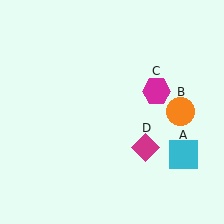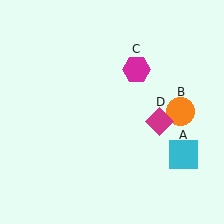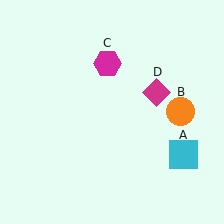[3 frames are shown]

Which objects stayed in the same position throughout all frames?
Cyan square (object A) and orange circle (object B) remained stationary.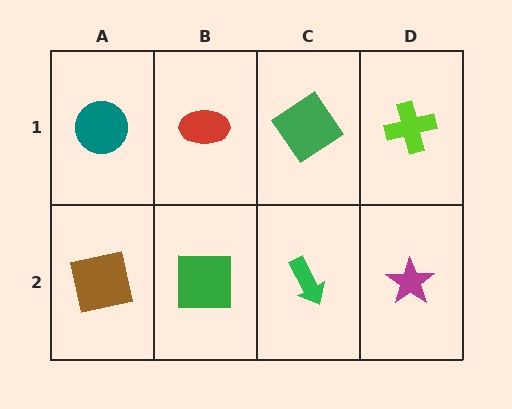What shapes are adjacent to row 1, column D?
A magenta star (row 2, column D), a green diamond (row 1, column C).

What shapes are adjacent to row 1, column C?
A green arrow (row 2, column C), a red ellipse (row 1, column B), a lime cross (row 1, column D).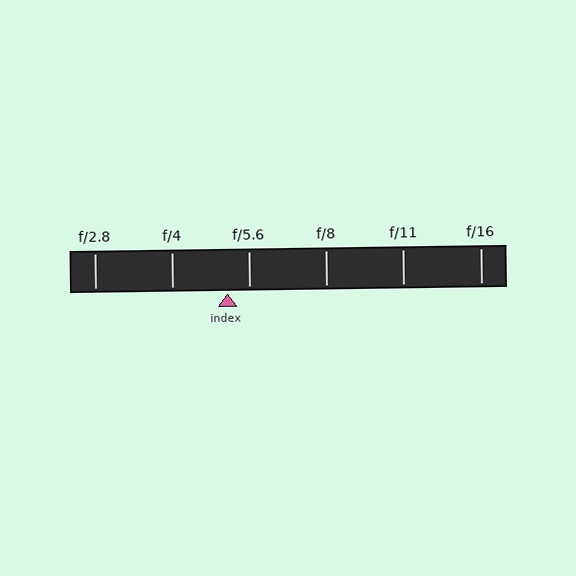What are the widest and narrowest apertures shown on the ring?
The widest aperture shown is f/2.8 and the narrowest is f/16.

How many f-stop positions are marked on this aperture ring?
There are 6 f-stop positions marked.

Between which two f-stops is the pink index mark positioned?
The index mark is between f/4 and f/5.6.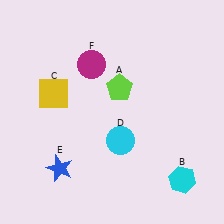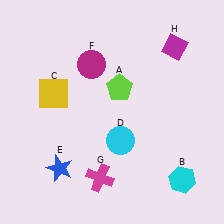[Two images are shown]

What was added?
A magenta cross (G), a magenta diamond (H) were added in Image 2.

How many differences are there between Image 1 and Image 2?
There are 2 differences between the two images.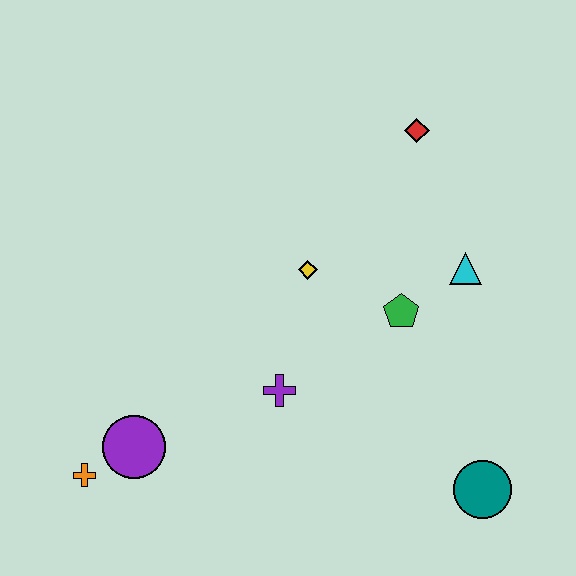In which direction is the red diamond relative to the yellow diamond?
The red diamond is above the yellow diamond.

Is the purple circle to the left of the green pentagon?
Yes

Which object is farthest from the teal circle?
The orange cross is farthest from the teal circle.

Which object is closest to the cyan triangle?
The green pentagon is closest to the cyan triangle.